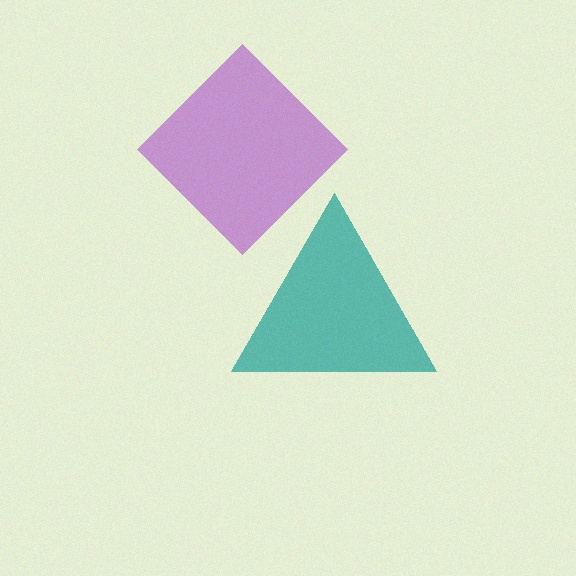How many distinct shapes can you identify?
There are 2 distinct shapes: a teal triangle, a purple diamond.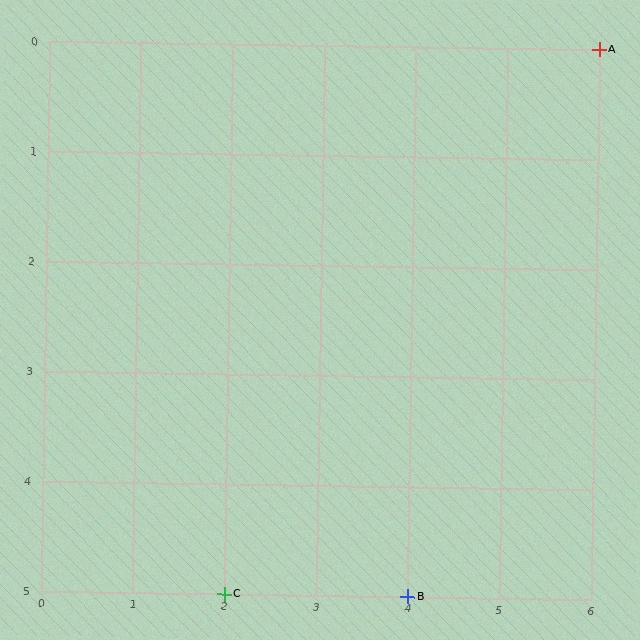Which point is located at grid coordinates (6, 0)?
Point A is at (6, 0).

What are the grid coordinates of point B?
Point B is at grid coordinates (4, 5).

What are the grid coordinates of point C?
Point C is at grid coordinates (2, 5).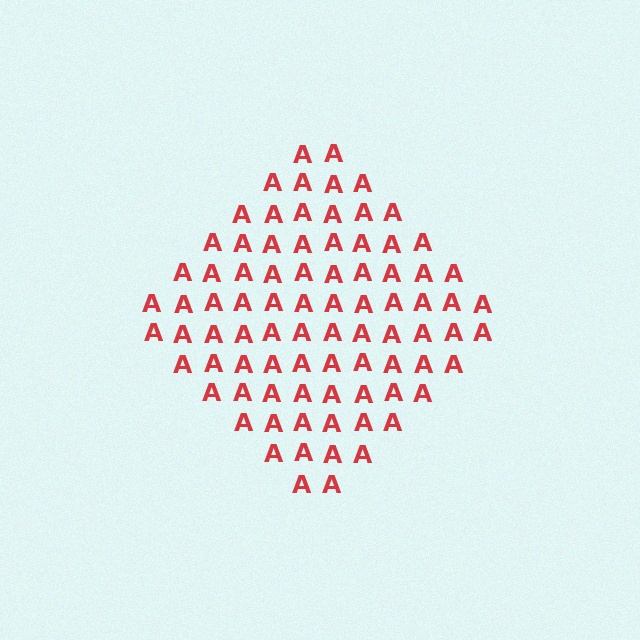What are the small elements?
The small elements are letter A's.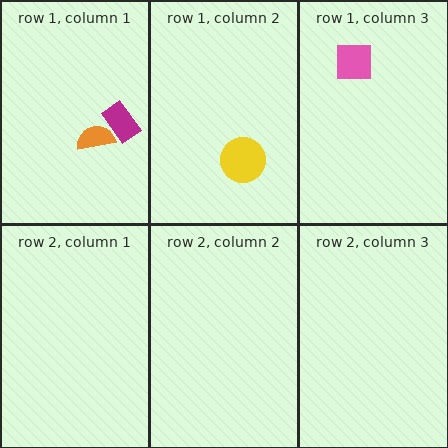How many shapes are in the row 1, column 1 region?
2.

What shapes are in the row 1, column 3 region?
The pink square.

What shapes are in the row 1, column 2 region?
The yellow circle.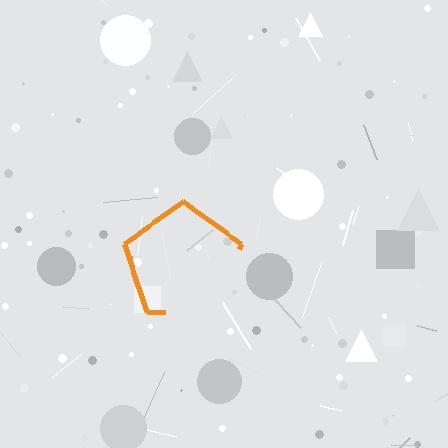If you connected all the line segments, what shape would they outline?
They would outline a pentagon.